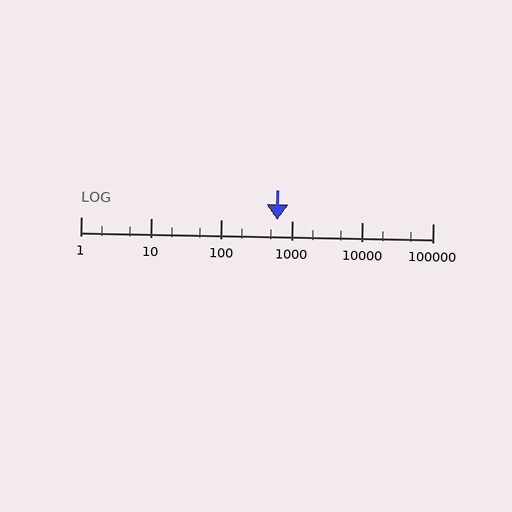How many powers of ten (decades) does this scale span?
The scale spans 5 decades, from 1 to 100000.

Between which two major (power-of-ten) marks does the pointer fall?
The pointer is between 100 and 1000.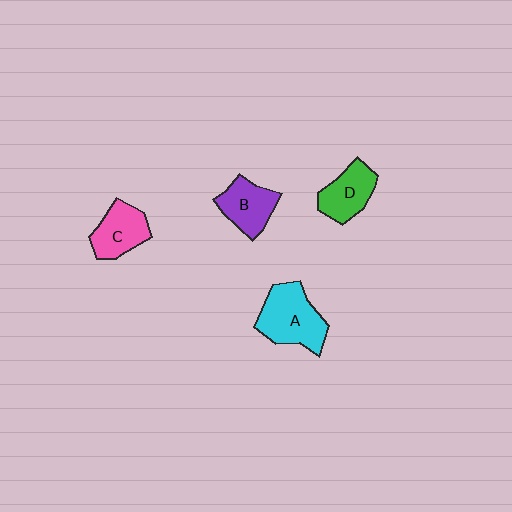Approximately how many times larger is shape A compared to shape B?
Approximately 1.4 times.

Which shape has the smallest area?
Shape B (purple).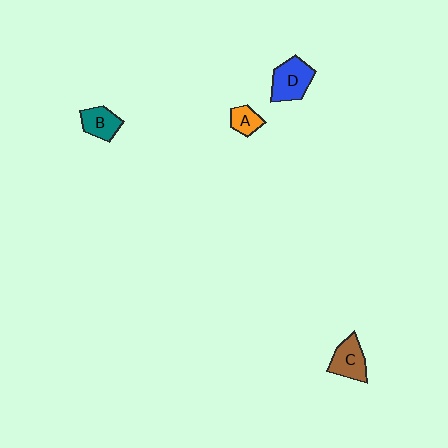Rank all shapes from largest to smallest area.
From largest to smallest: D (blue), C (brown), B (teal), A (orange).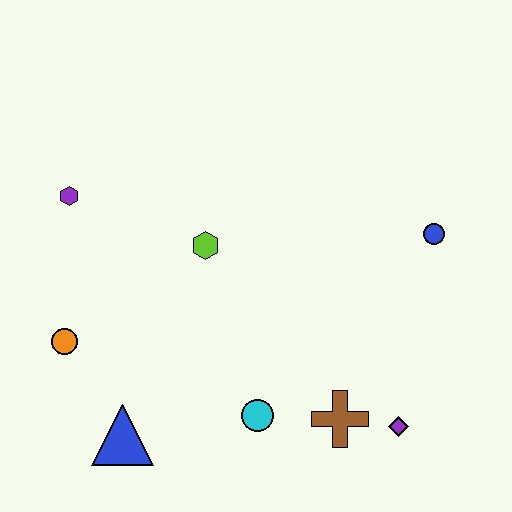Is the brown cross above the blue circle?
No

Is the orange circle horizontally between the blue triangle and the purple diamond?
No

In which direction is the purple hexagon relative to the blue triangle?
The purple hexagon is above the blue triangle.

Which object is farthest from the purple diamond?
The purple hexagon is farthest from the purple diamond.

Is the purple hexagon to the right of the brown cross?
No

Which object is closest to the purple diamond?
The brown cross is closest to the purple diamond.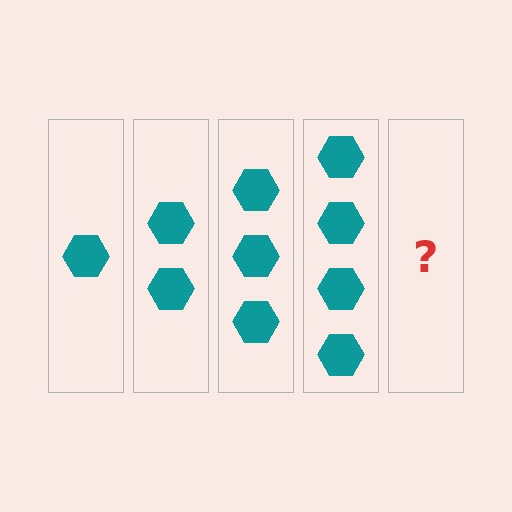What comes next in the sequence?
The next element should be 5 hexagons.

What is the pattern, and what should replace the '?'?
The pattern is that each step adds one more hexagon. The '?' should be 5 hexagons.